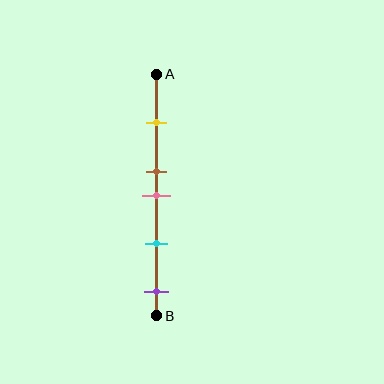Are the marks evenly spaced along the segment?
No, the marks are not evenly spaced.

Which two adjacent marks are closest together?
The brown and pink marks are the closest adjacent pair.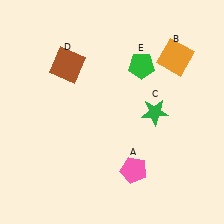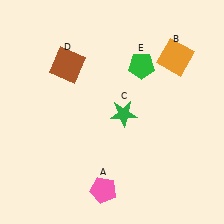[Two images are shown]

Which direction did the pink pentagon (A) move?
The pink pentagon (A) moved left.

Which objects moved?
The objects that moved are: the pink pentagon (A), the green star (C).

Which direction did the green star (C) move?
The green star (C) moved left.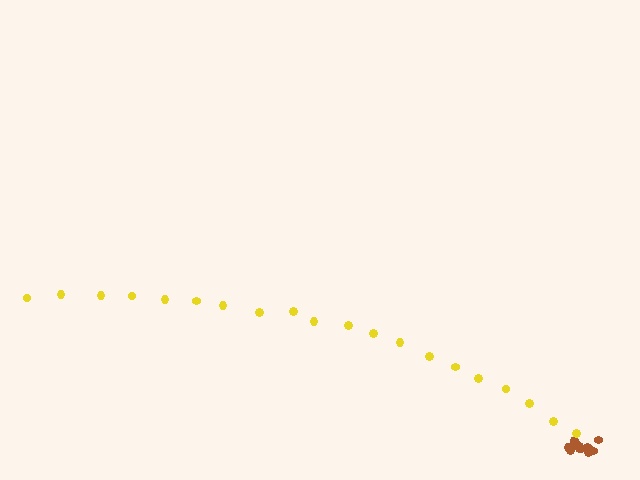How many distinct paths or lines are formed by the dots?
There are 2 distinct paths.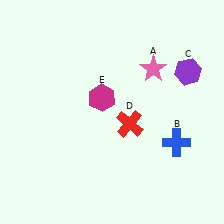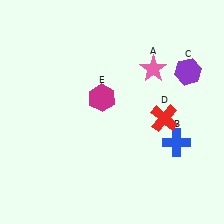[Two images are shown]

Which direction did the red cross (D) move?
The red cross (D) moved right.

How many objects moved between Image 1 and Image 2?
1 object moved between the two images.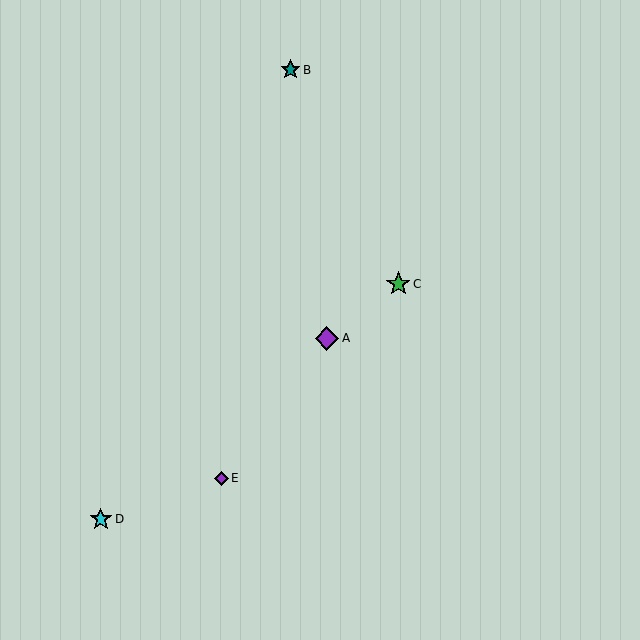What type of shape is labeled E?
Shape E is a purple diamond.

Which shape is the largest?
The green star (labeled C) is the largest.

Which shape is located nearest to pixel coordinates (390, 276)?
The green star (labeled C) at (398, 284) is nearest to that location.